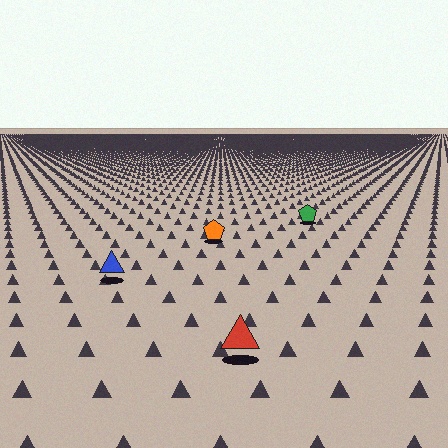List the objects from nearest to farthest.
From nearest to farthest: the red triangle, the blue triangle, the orange pentagon, the green pentagon.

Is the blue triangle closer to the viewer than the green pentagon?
Yes. The blue triangle is closer — you can tell from the texture gradient: the ground texture is coarser near it.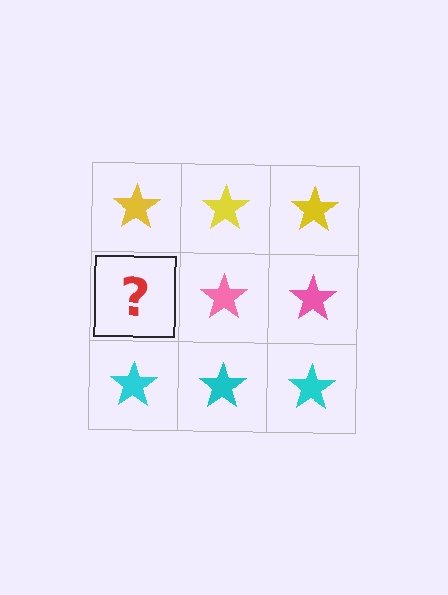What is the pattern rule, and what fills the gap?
The rule is that each row has a consistent color. The gap should be filled with a pink star.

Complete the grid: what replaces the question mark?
The question mark should be replaced with a pink star.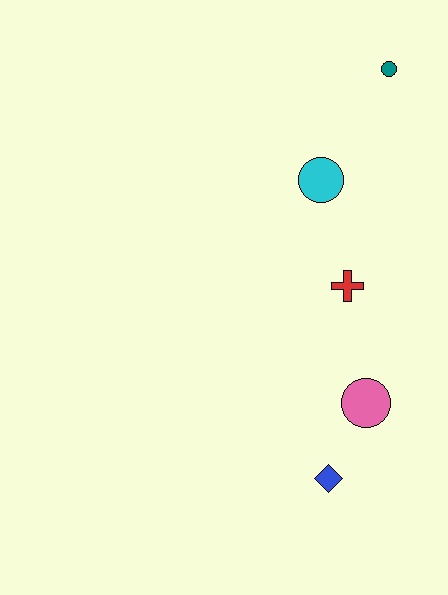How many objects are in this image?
There are 5 objects.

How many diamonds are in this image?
There is 1 diamond.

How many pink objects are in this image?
There is 1 pink object.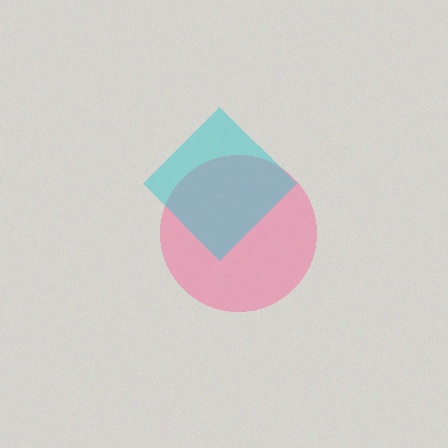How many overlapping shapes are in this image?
There are 2 overlapping shapes in the image.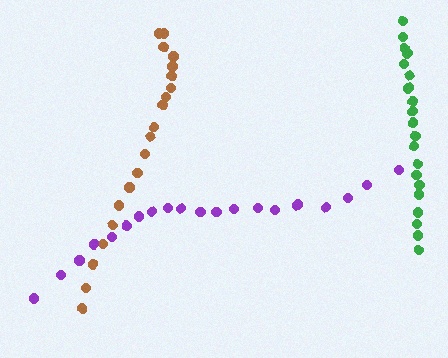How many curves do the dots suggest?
There are 3 distinct paths.